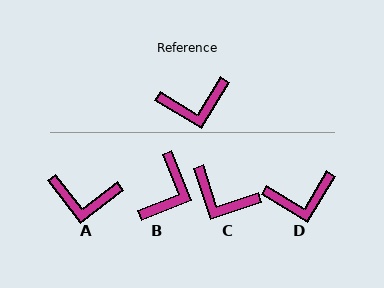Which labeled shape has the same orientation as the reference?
D.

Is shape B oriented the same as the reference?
No, it is off by about 52 degrees.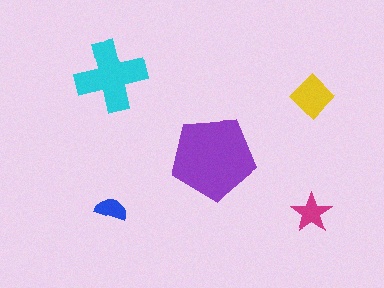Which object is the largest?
The purple pentagon.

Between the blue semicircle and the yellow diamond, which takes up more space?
The yellow diamond.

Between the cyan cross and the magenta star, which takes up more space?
The cyan cross.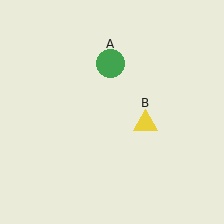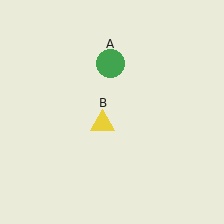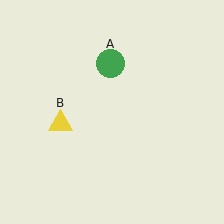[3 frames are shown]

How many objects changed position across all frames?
1 object changed position: yellow triangle (object B).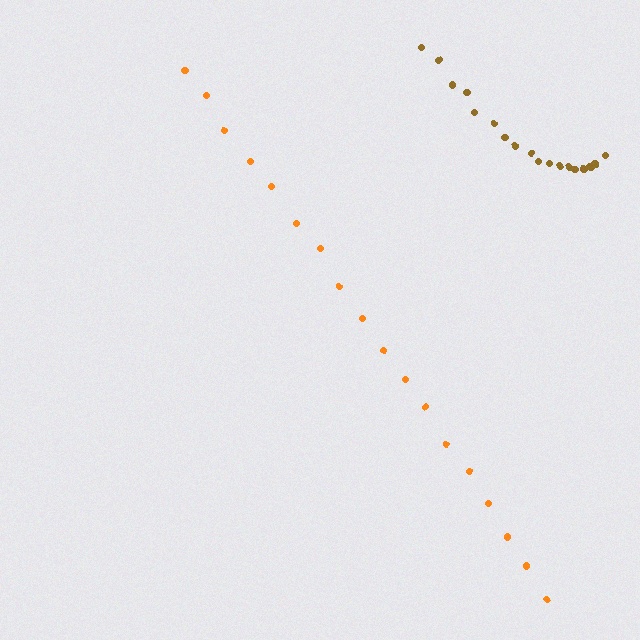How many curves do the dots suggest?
There are 2 distinct paths.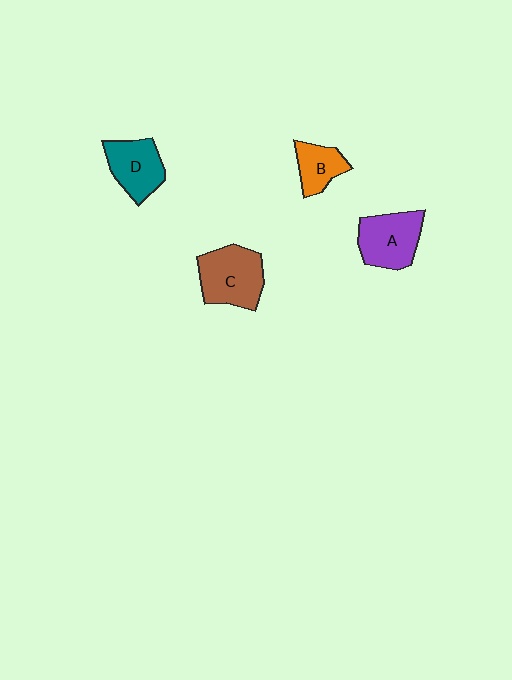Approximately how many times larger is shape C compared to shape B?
Approximately 1.7 times.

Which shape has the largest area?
Shape C (brown).